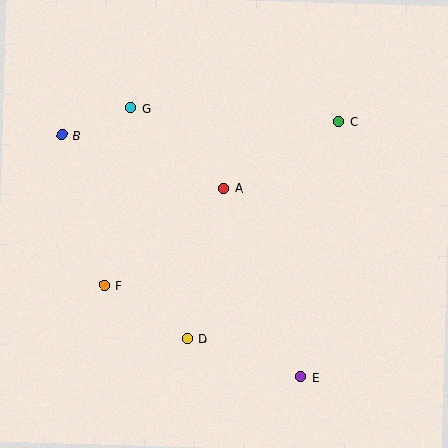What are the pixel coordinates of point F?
Point F is at (104, 285).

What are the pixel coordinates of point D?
Point D is at (187, 339).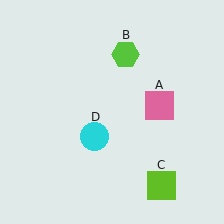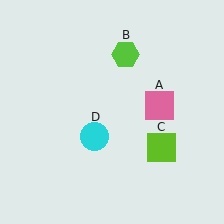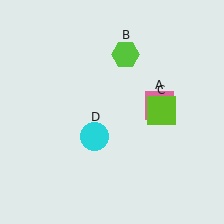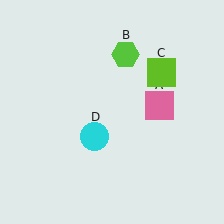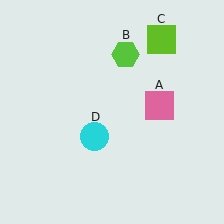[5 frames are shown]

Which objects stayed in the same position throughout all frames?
Pink square (object A) and lime hexagon (object B) and cyan circle (object D) remained stationary.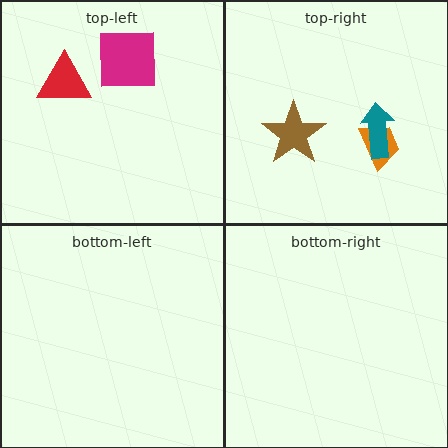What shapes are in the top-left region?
The red triangle, the magenta square.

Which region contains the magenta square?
The top-left region.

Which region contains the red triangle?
The top-left region.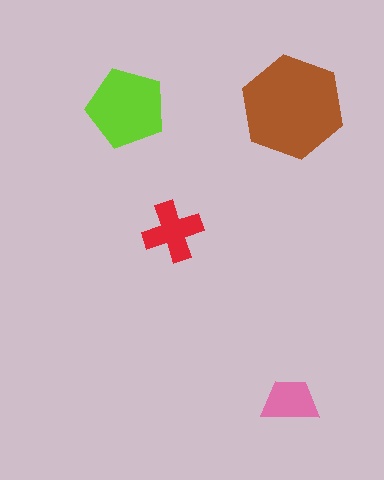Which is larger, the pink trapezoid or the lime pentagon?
The lime pentagon.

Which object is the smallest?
The pink trapezoid.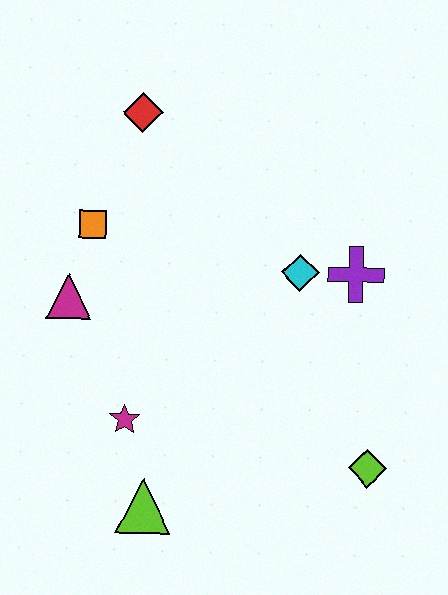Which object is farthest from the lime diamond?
The red diamond is farthest from the lime diamond.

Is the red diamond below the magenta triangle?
No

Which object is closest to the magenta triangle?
The orange square is closest to the magenta triangle.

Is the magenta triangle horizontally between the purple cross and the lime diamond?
No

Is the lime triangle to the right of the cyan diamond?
No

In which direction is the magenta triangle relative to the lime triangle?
The magenta triangle is above the lime triangle.